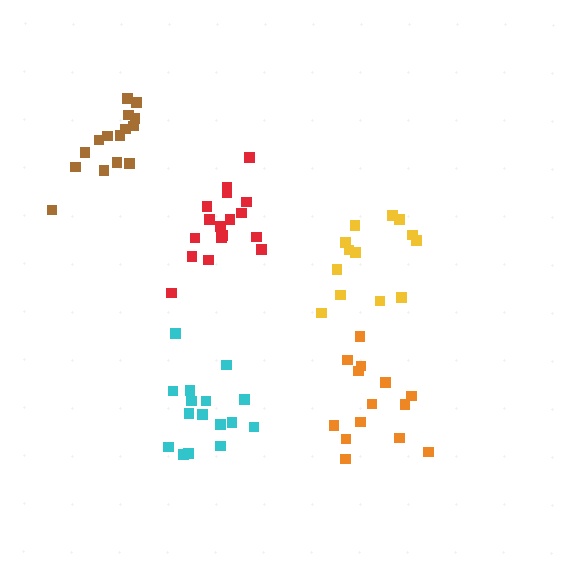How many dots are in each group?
Group 1: 16 dots, Group 2: 15 dots, Group 3: 17 dots, Group 4: 14 dots, Group 5: 13 dots (75 total).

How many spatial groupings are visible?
There are 5 spatial groupings.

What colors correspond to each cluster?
The clusters are colored: cyan, brown, red, orange, yellow.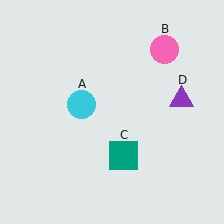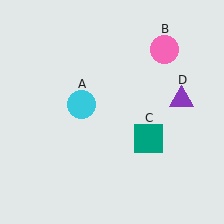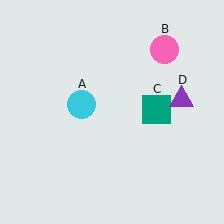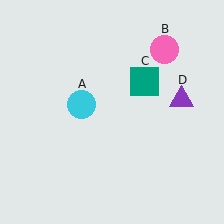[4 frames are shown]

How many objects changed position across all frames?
1 object changed position: teal square (object C).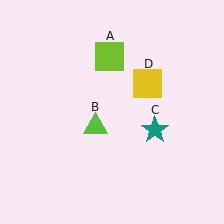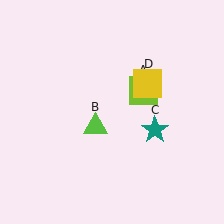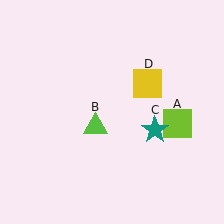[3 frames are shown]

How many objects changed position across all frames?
1 object changed position: lime square (object A).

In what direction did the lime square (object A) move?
The lime square (object A) moved down and to the right.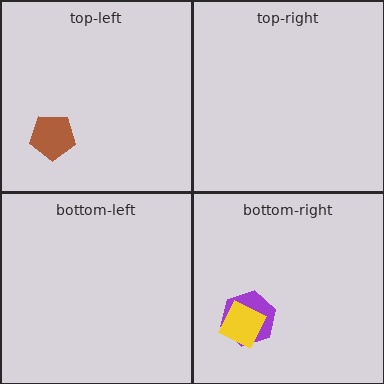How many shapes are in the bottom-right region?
2.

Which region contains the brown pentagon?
The top-left region.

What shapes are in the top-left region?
The brown pentagon.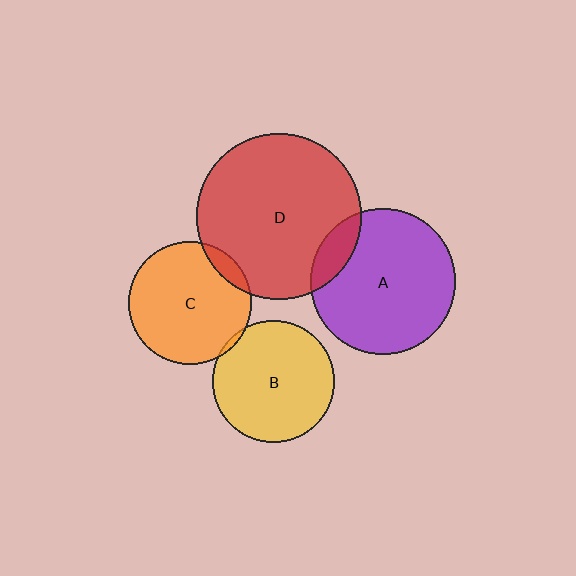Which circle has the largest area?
Circle D (red).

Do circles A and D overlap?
Yes.